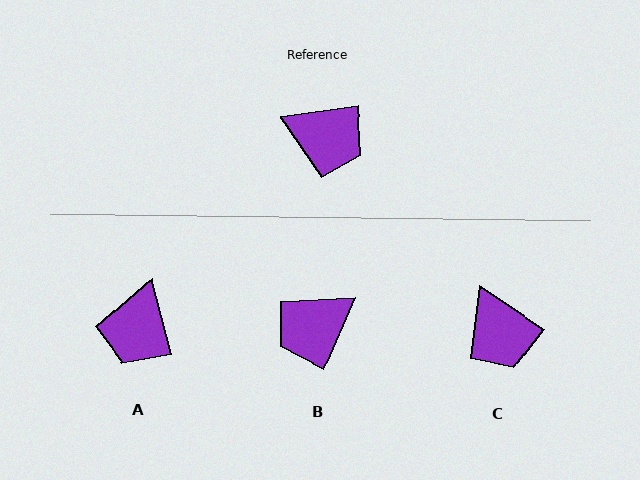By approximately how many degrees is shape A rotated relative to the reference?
Approximately 83 degrees clockwise.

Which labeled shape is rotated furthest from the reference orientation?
B, about 121 degrees away.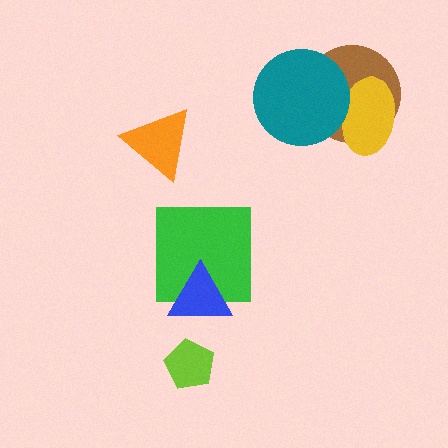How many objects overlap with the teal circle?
2 objects overlap with the teal circle.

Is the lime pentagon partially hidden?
No, no other shape covers it.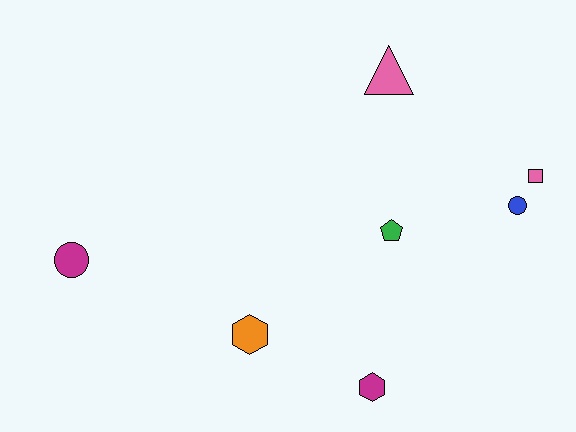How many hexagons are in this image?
There are 2 hexagons.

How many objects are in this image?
There are 7 objects.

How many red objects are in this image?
There are no red objects.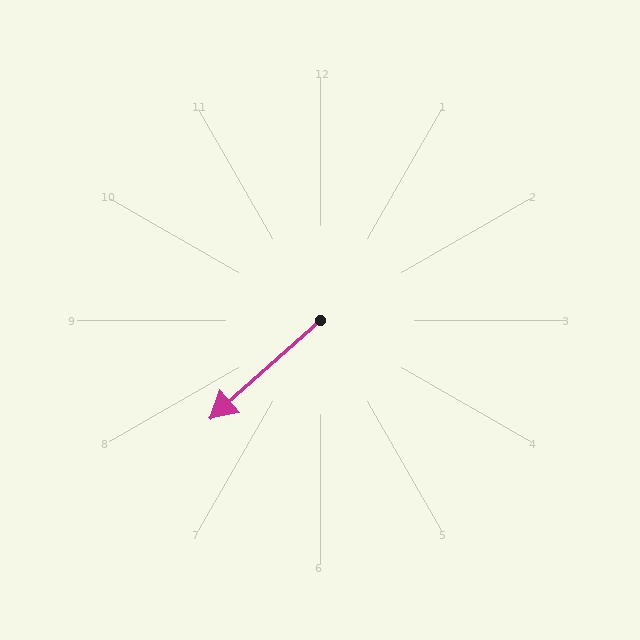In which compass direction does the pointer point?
Southwest.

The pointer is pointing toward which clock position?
Roughly 8 o'clock.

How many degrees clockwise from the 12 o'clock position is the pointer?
Approximately 228 degrees.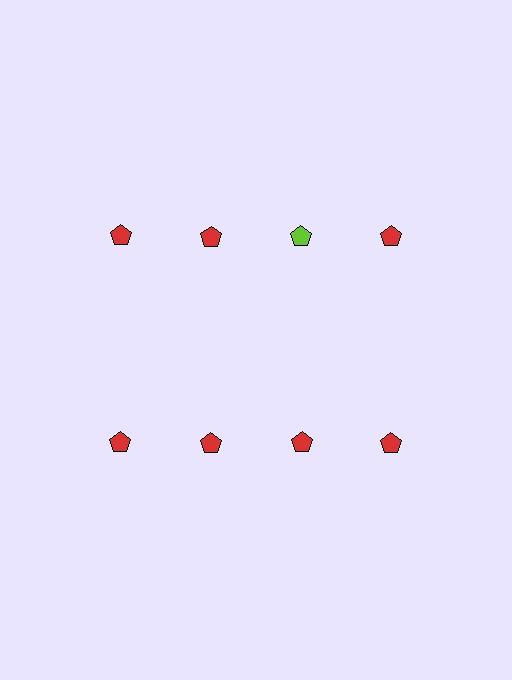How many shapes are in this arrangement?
There are 8 shapes arranged in a grid pattern.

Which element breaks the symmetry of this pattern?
The lime pentagon in the top row, center column breaks the symmetry. All other shapes are red pentagons.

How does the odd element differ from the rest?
It has a different color: lime instead of red.